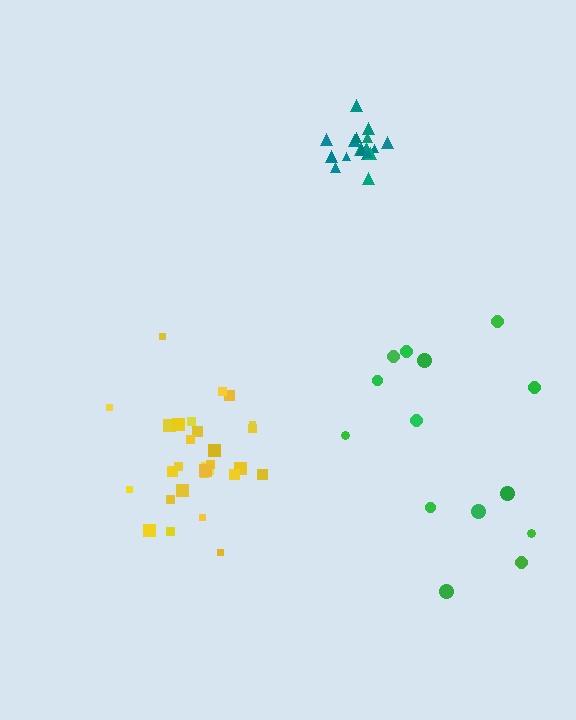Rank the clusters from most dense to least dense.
teal, yellow, green.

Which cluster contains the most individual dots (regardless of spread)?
Yellow (29).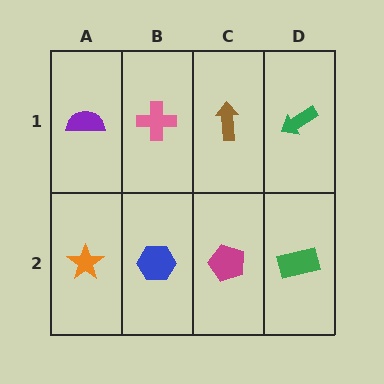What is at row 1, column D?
A green arrow.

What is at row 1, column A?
A purple semicircle.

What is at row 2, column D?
A green rectangle.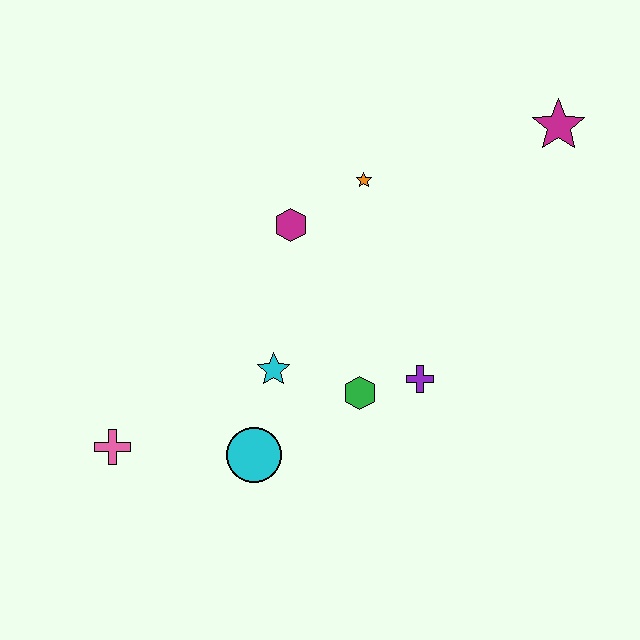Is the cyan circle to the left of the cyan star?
Yes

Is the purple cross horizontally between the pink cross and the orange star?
No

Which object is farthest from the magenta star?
The pink cross is farthest from the magenta star.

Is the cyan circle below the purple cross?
Yes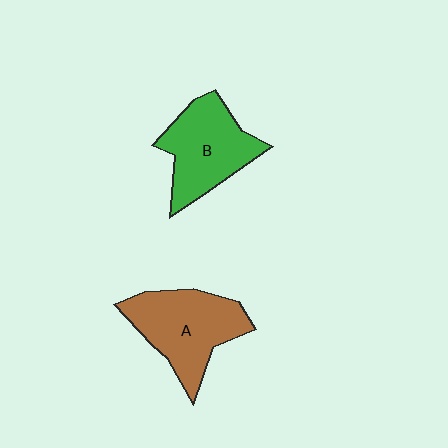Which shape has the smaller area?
Shape B (green).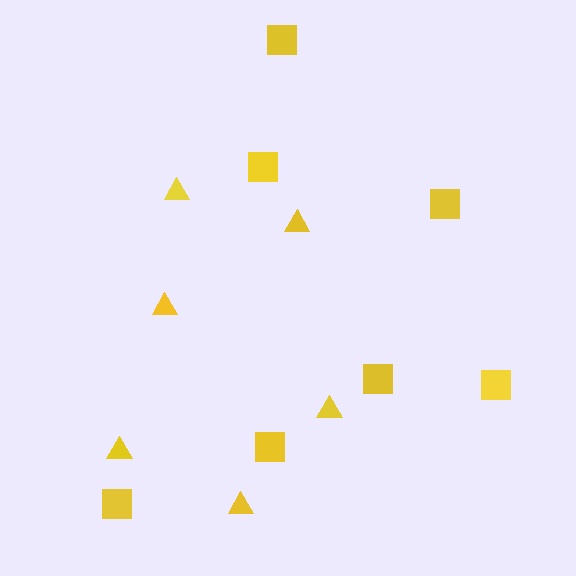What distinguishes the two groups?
There are 2 groups: one group of triangles (6) and one group of squares (7).